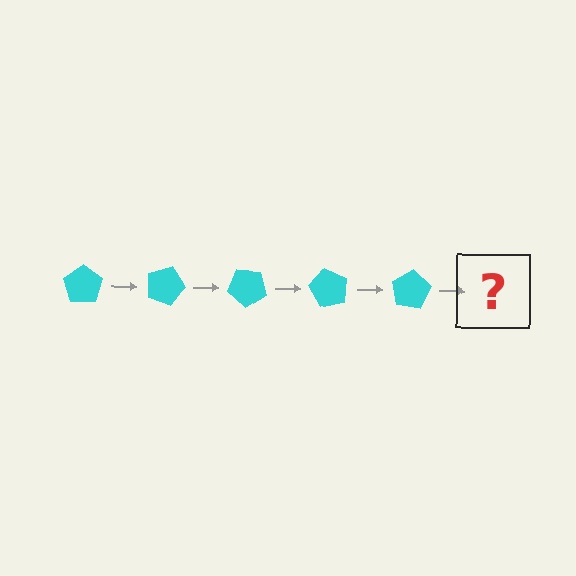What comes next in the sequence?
The next element should be a cyan pentagon rotated 100 degrees.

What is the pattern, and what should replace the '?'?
The pattern is that the pentagon rotates 20 degrees each step. The '?' should be a cyan pentagon rotated 100 degrees.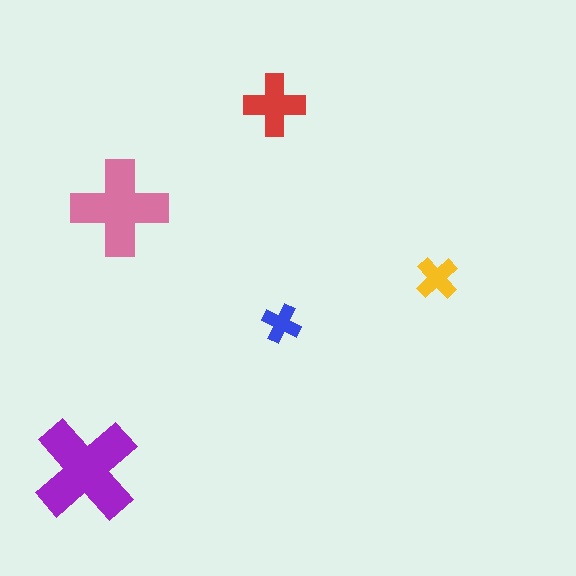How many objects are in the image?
There are 5 objects in the image.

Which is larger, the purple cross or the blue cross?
The purple one.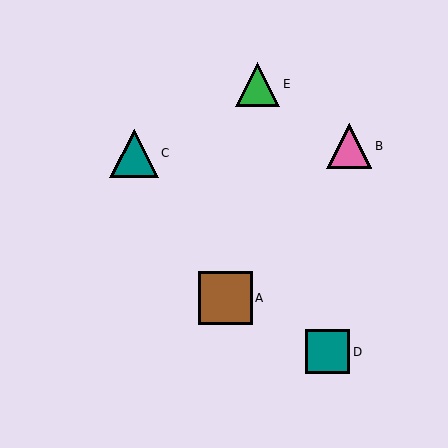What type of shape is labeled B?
Shape B is a pink triangle.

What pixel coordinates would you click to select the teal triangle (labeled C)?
Click at (134, 153) to select the teal triangle C.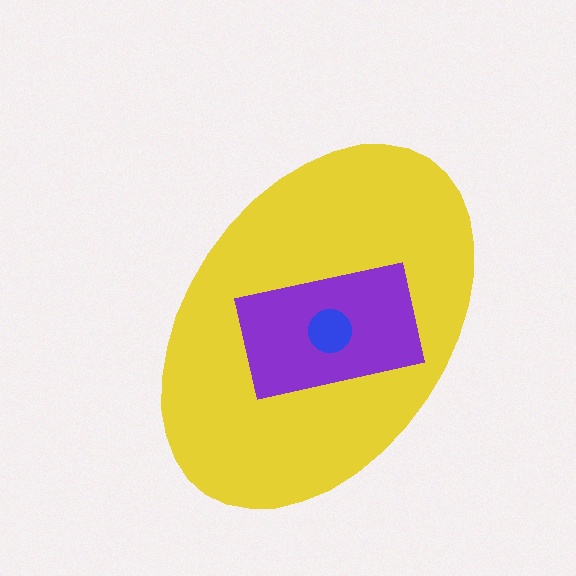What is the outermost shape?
The yellow ellipse.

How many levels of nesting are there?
3.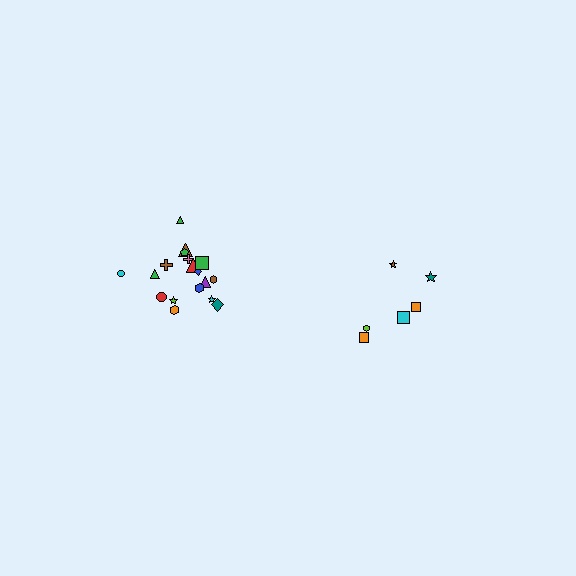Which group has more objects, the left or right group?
The left group.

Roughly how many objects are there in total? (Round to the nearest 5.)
Roughly 25 objects in total.